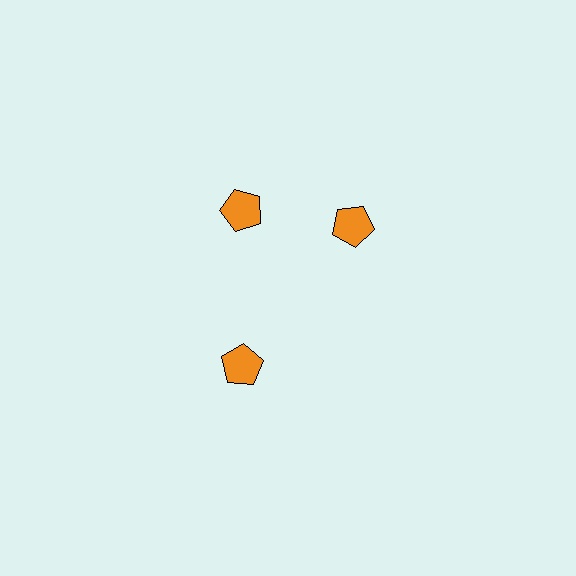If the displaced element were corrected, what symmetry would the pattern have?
It would have 3-fold rotational symmetry — the pattern would map onto itself every 120 degrees.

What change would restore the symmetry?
The symmetry would be restored by rotating it back into even spacing with its neighbors so that all 3 pentagons sit at equal angles and equal distance from the center.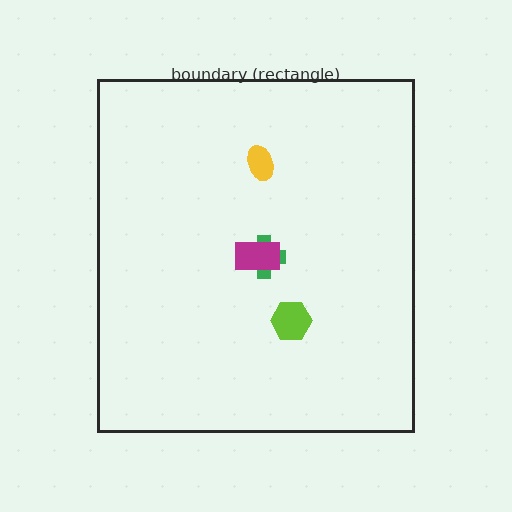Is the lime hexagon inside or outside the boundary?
Inside.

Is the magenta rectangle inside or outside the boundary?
Inside.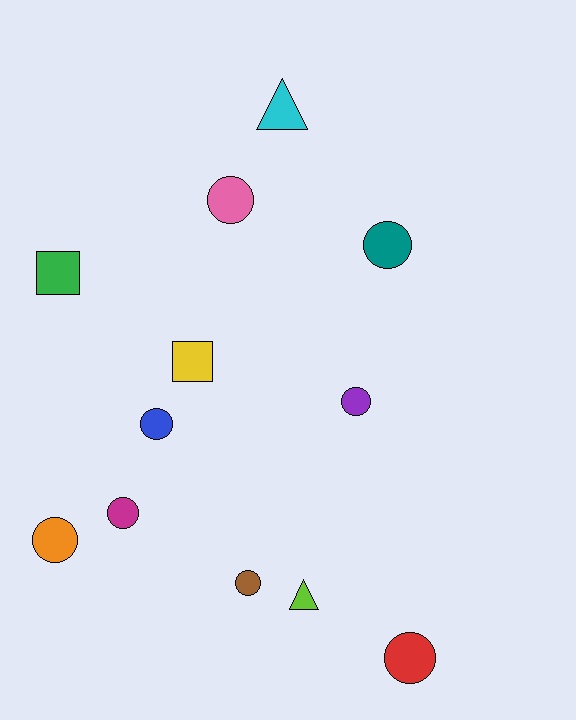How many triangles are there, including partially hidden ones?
There are 2 triangles.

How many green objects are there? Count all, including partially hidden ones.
There is 1 green object.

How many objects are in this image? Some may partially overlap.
There are 12 objects.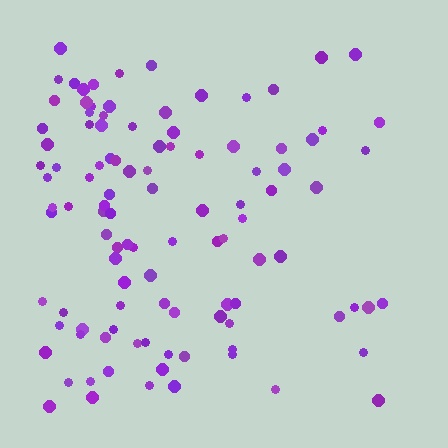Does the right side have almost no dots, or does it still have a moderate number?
Still a moderate number, just noticeably fewer than the left.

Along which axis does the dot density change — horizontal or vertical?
Horizontal.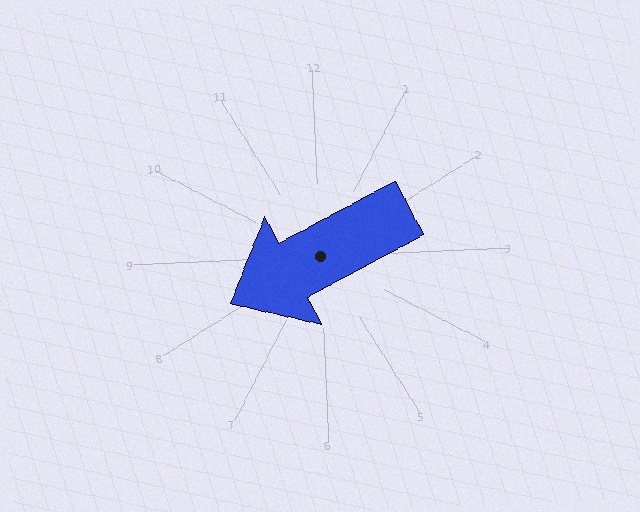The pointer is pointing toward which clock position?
Roughly 8 o'clock.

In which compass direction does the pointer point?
Southwest.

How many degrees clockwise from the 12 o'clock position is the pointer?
Approximately 244 degrees.